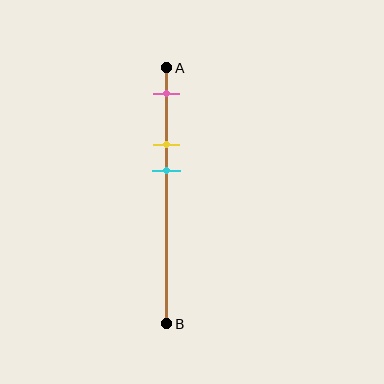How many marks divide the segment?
There are 3 marks dividing the segment.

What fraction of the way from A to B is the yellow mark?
The yellow mark is approximately 30% (0.3) of the way from A to B.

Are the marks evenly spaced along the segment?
Yes, the marks are approximately evenly spaced.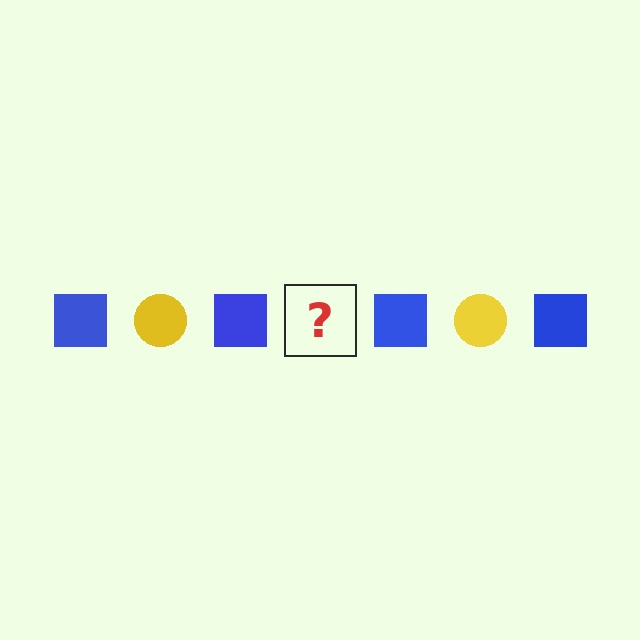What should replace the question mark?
The question mark should be replaced with a yellow circle.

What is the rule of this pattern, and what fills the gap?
The rule is that the pattern alternates between blue square and yellow circle. The gap should be filled with a yellow circle.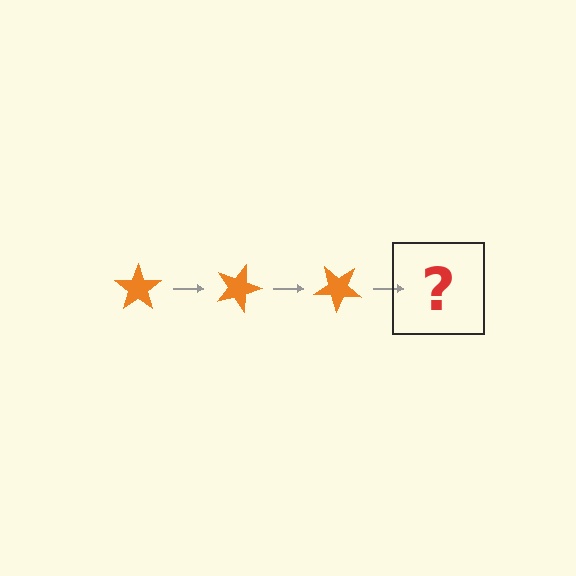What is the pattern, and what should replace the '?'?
The pattern is that the star rotates 20 degrees each step. The '?' should be an orange star rotated 60 degrees.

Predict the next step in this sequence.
The next step is an orange star rotated 60 degrees.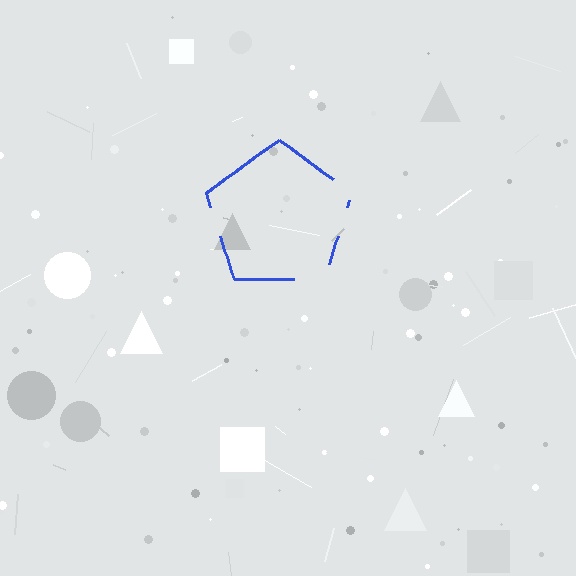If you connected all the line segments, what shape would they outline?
They would outline a pentagon.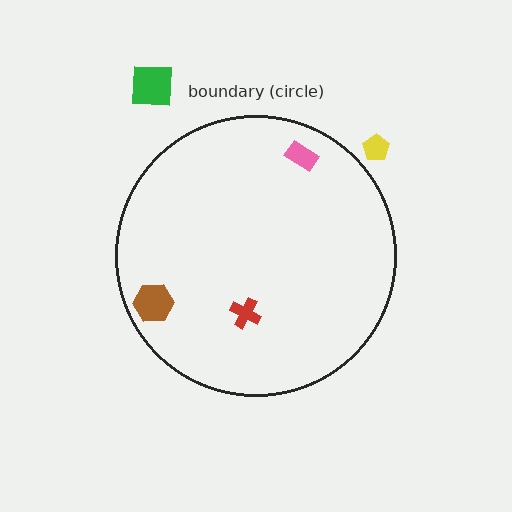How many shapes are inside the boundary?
3 inside, 2 outside.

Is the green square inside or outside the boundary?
Outside.